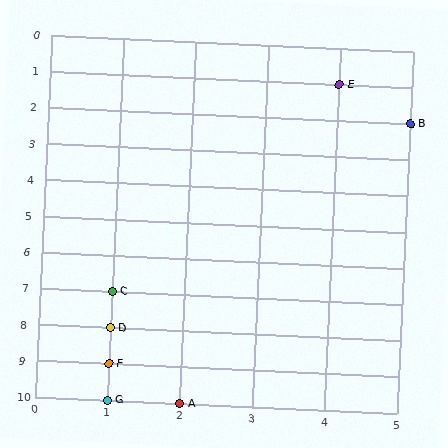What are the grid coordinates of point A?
Point A is at grid coordinates (2, 10).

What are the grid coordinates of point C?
Point C is at grid coordinates (1, 7).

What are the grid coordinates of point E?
Point E is at grid coordinates (4, 1).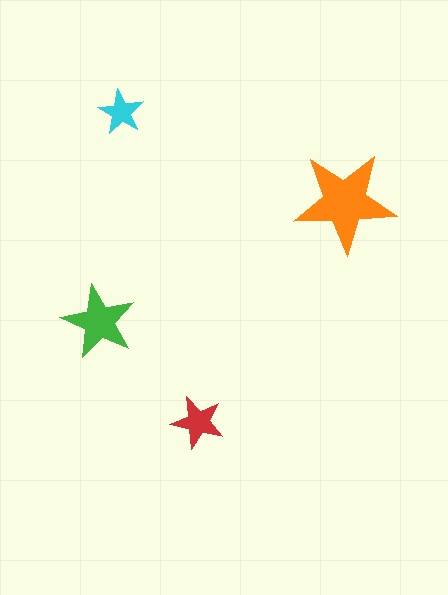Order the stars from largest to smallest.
the orange one, the green one, the red one, the cyan one.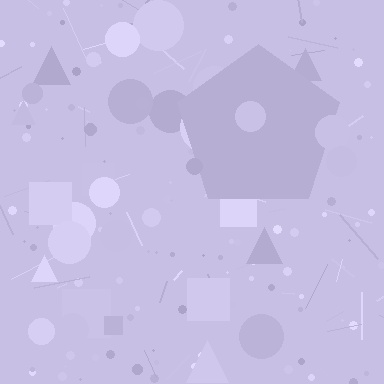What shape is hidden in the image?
A pentagon is hidden in the image.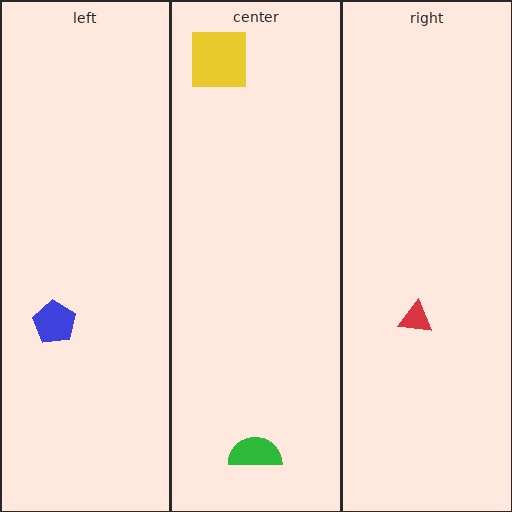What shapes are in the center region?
The green semicircle, the yellow square.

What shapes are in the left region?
The blue pentagon.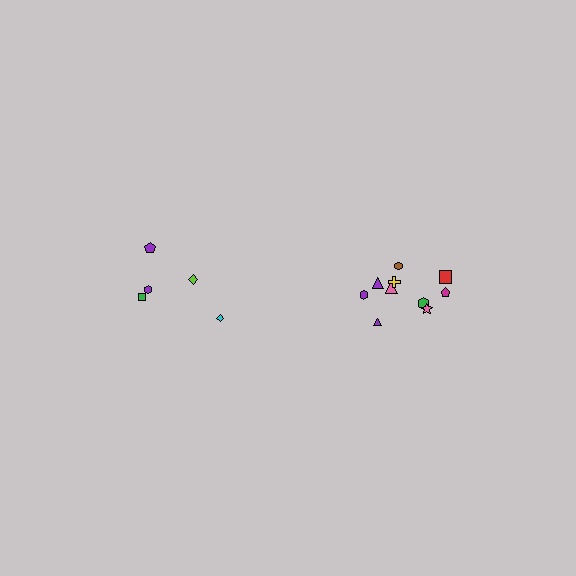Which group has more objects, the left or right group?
The right group.